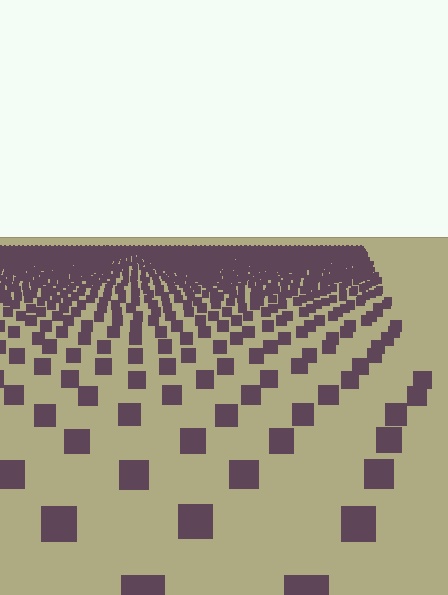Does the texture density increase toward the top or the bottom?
Density increases toward the top.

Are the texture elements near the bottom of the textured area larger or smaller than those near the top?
Larger. Near the bottom, elements are closer to the viewer and appear at a bigger on-screen size.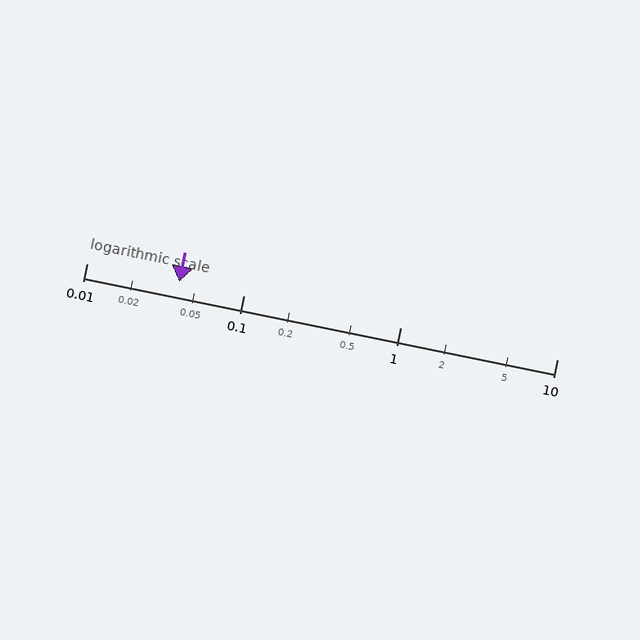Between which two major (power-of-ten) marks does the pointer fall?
The pointer is between 0.01 and 0.1.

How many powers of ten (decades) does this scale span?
The scale spans 3 decades, from 0.01 to 10.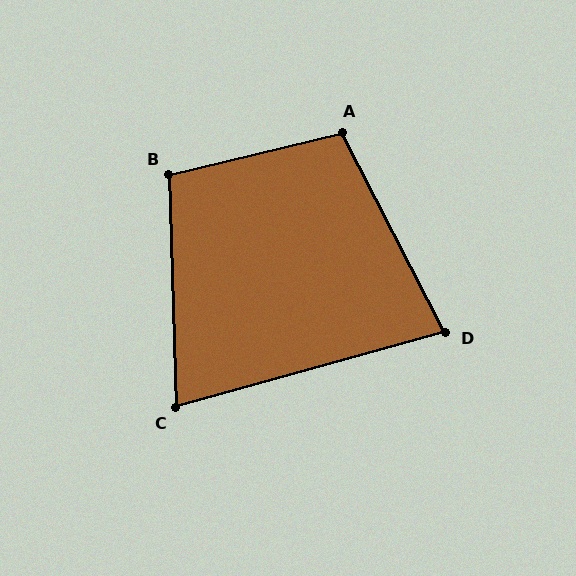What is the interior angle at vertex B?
Approximately 102 degrees (obtuse).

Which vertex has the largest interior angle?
A, at approximately 104 degrees.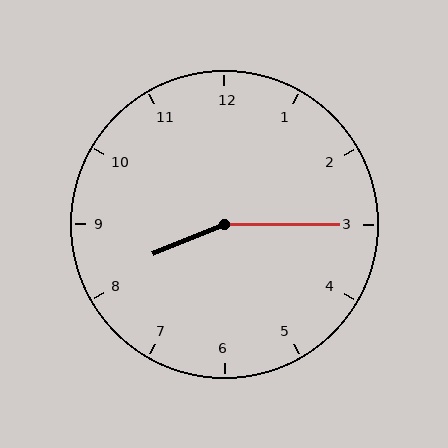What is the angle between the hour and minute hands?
Approximately 158 degrees.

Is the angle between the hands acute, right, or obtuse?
It is obtuse.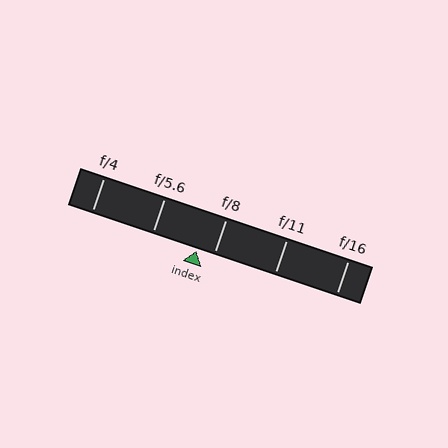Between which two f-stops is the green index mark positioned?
The index mark is between f/5.6 and f/8.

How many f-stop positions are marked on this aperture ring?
There are 5 f-stop positions marked.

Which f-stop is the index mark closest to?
The index mark is closest to f/8.